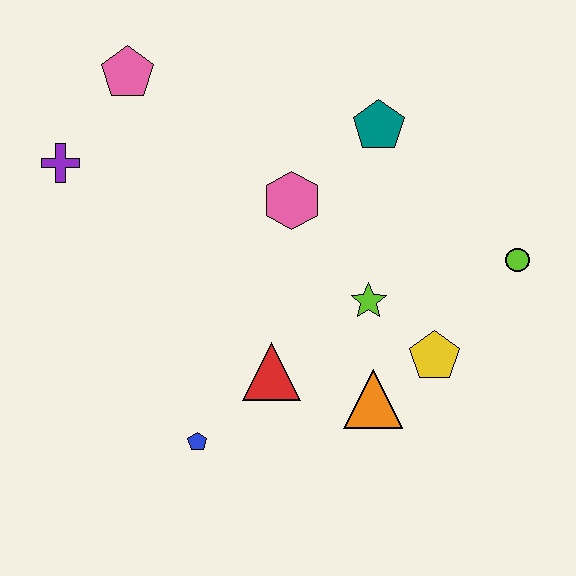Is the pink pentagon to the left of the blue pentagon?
Yes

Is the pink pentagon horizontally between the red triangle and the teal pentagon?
No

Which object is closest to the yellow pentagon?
The orange triangle is closest to the yellow pentagon.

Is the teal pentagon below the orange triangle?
No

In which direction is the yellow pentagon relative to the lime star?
The yellow pentagon is to the right of the lime star.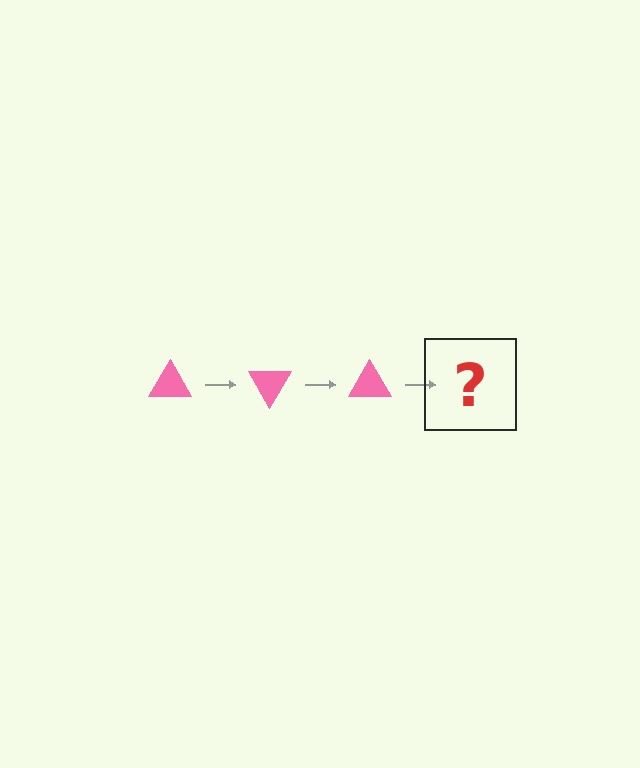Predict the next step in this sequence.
The next step is a pink triangle rotated 180 degrees.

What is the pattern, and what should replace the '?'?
The pattern is that the triangle rotates 60 degrees each step. The '?' should be a pink triangle rotated 180 degrees.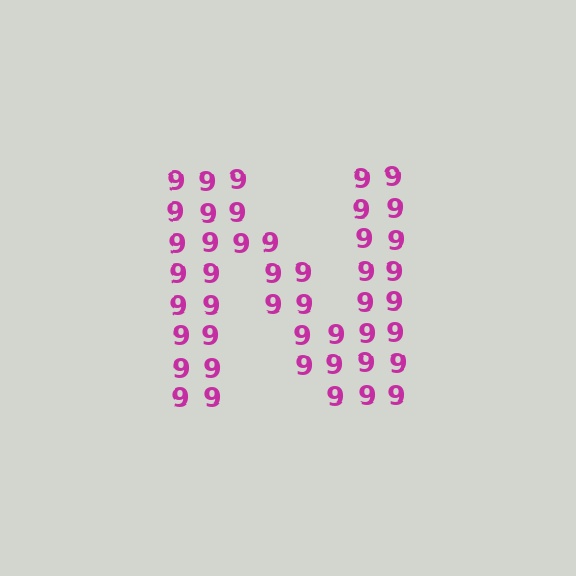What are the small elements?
The small elements are digit 9's.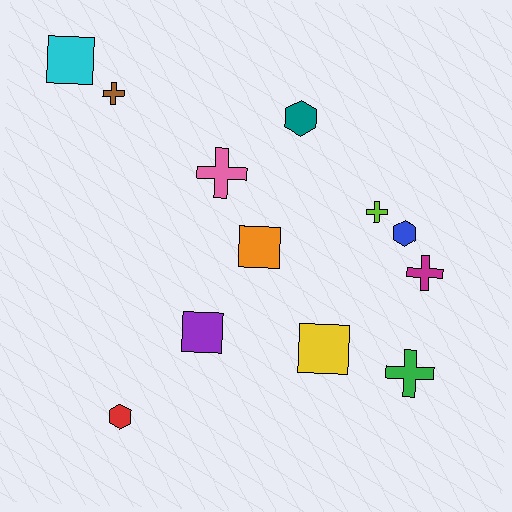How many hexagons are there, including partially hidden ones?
There are 3 hexagons.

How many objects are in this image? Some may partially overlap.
There are 12 objects.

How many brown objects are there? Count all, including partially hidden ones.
There is 1 brown object.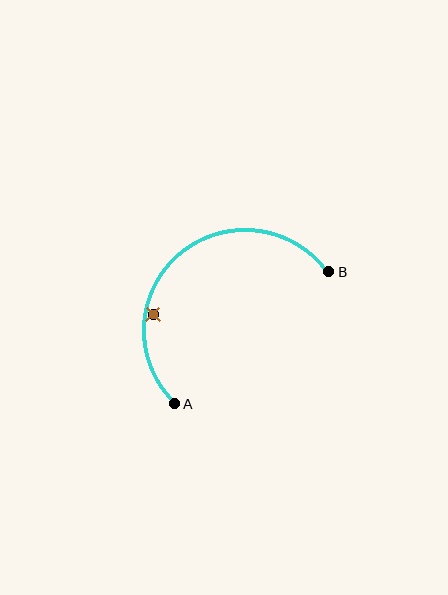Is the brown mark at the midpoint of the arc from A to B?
No — the brown mark does not lie on the arc at all. It sits slightly inside the curve.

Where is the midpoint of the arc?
The arc midpoint is the point on the curve farthest from the straight line joining A and B. It sits above and to the left of that line.